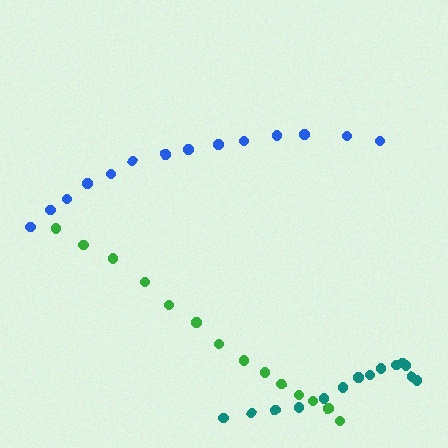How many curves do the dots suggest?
There are 3 distinct paths.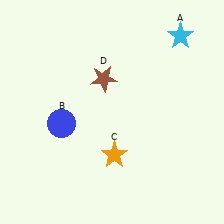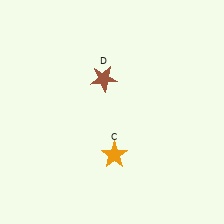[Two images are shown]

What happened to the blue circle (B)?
The blue circle (B) was removed in Image 2. It was in the bottom-left area of Image 1.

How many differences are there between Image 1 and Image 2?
There are 2 differences between the two images.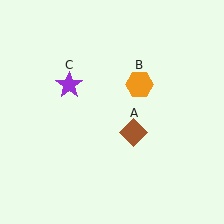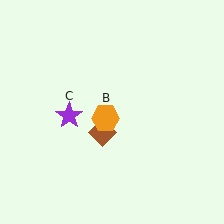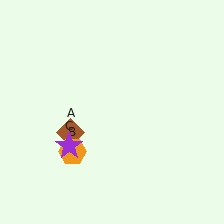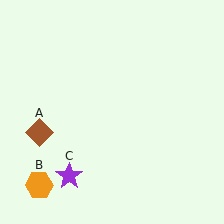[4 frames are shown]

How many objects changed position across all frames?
3 objects changed position: brown diamond (object A), orange hexagon (object B), purple star (object C).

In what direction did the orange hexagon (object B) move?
The orange hexagon (object B) moved down and to the left.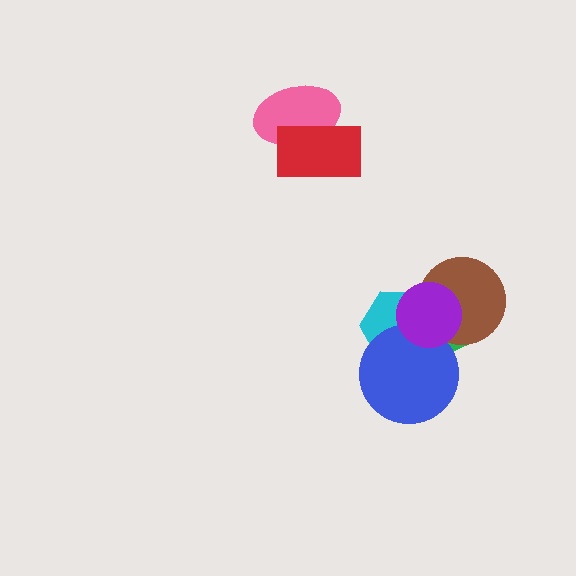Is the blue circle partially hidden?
Yes, it is partially covered by another shape.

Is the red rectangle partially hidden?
No, no other shape covers it.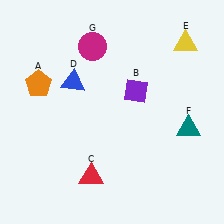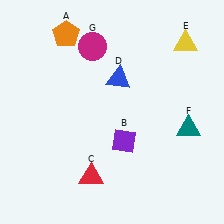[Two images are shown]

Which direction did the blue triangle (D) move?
The blue triangle (D) moved right.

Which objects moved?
The objects that moved are: the orange pentagon (A), the purple diamond (B), the blue triangle (D).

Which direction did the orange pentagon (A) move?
The orange pentagon (A) moved up.